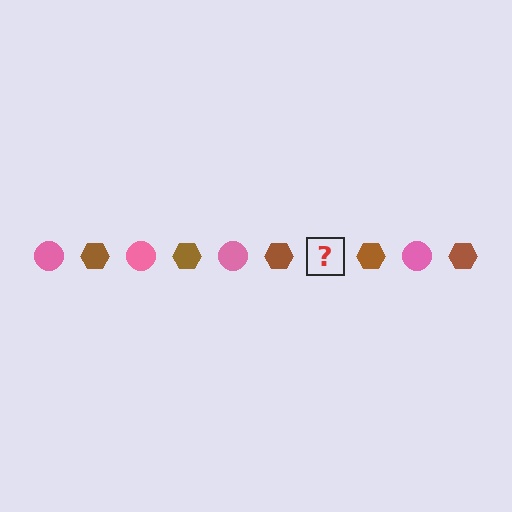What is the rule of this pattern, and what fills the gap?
The rule is that the pattern alternates between pink circle and brown hexagon. The gap should be filled with a pink circle.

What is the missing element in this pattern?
The missing element is a pink circle.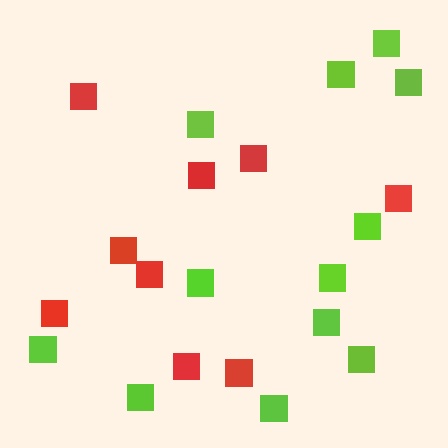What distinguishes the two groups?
There are 2 groups: one group of red squares (9) and one group of lime squares (12).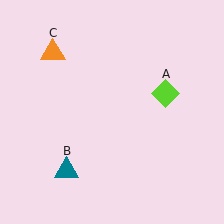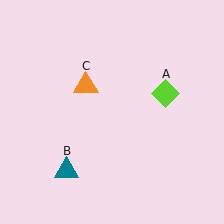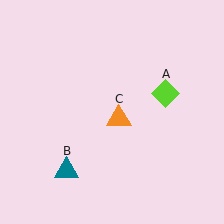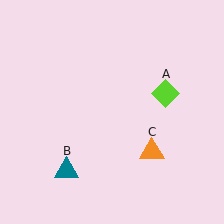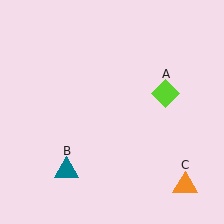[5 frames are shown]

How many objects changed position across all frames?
1 object changed position: orange triangle (object C).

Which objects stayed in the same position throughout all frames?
Lime diamond (object A) and teal triangle (object B) remained stationary.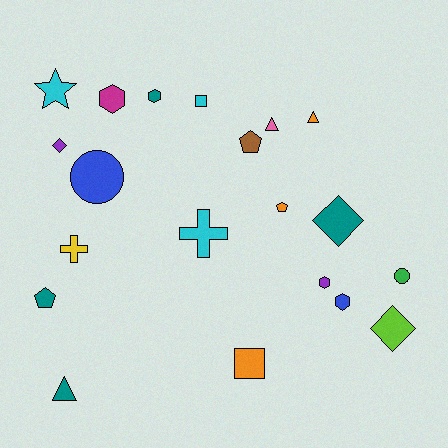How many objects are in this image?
There are 20 objects.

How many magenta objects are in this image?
There is 1 magenta object.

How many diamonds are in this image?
There are 3 diamonds.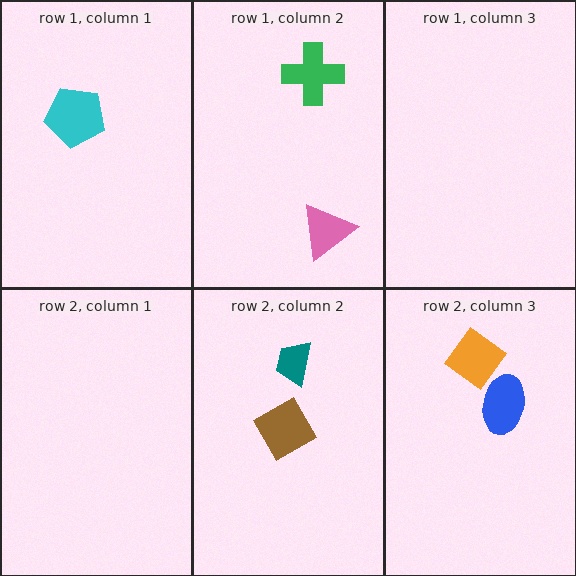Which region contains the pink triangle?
The row 1, column 2 region.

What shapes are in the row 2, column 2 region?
The teal trapezoid, the brown diamond.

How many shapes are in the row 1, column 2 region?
2.